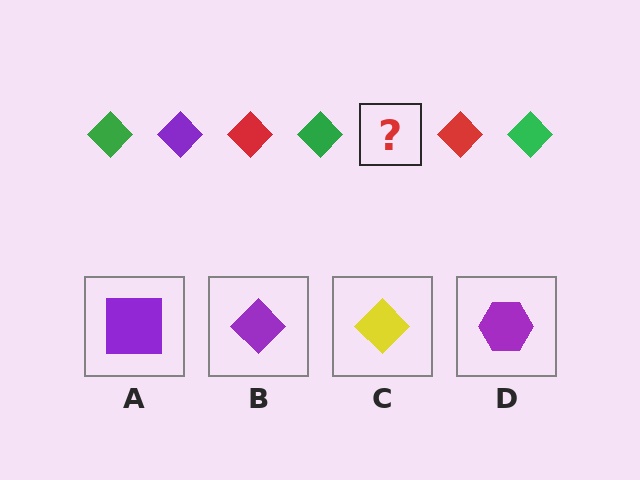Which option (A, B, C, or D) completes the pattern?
B.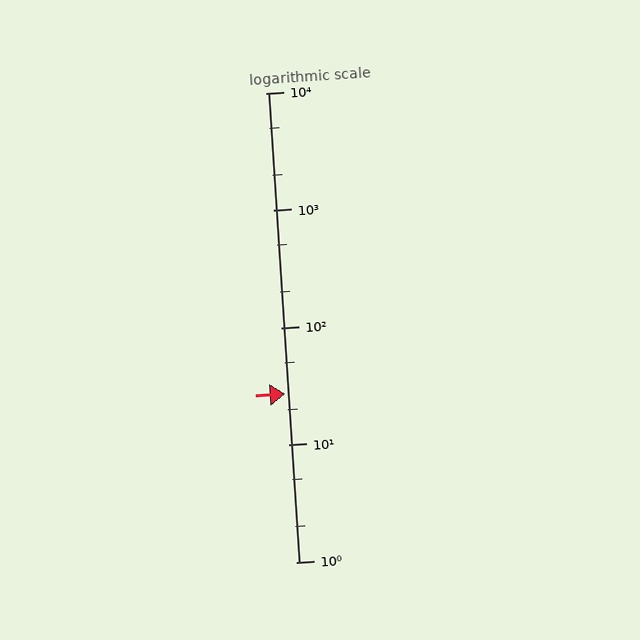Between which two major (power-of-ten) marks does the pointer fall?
The pointer is between 10 and 100.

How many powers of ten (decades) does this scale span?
The scale spans 4 decades, from 1 to 10000.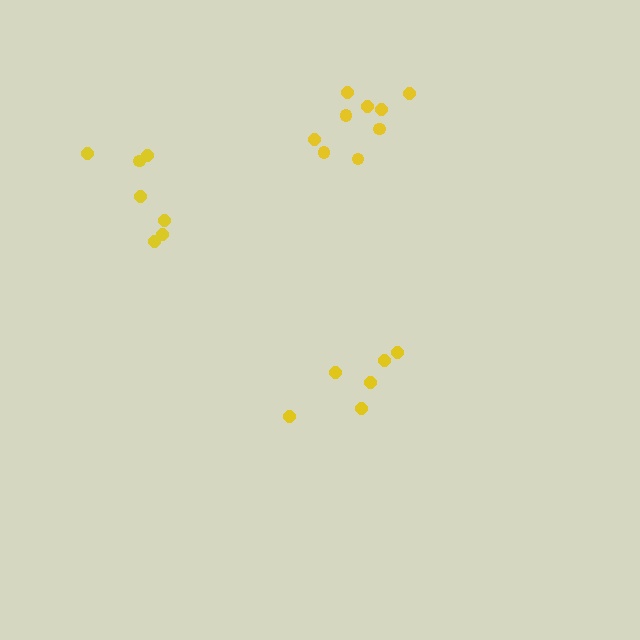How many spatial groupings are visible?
There are 3 spatial groupings.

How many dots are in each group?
Group 1: 9 dots, Group 2: 6 dots, Group 3: 7 dots (22 total).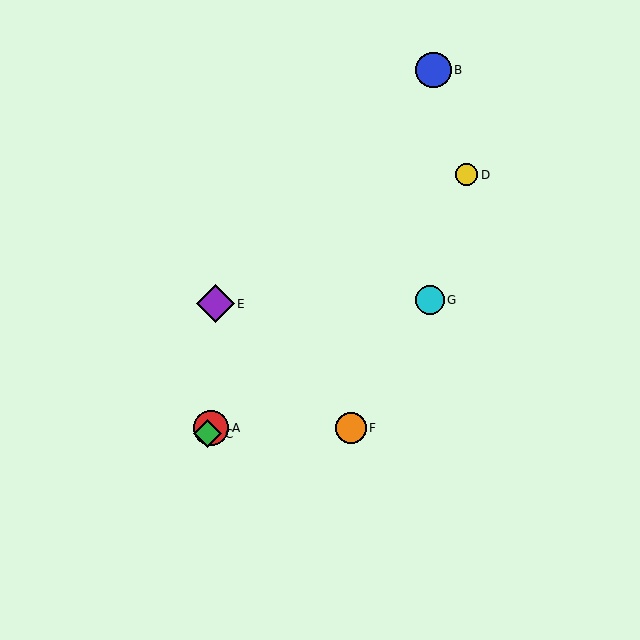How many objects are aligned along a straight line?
3 objects (A, B, C) are aligned along a straight line.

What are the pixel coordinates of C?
Object C is at (207, 434).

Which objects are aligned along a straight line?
Objects A, B, C are aligned along a straight line.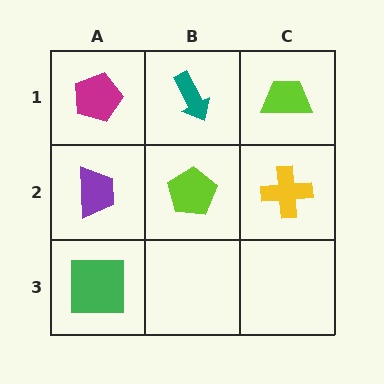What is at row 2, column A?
A purple trapezoid.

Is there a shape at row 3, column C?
No, that cell is empty.